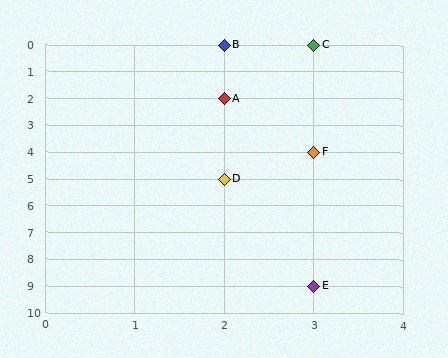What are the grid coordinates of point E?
Point E is at grid coordinates (3, 9).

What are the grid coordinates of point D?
Point D is at grid coordinates (2, 5).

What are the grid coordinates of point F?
Point F is at grid coordinates (3, 4).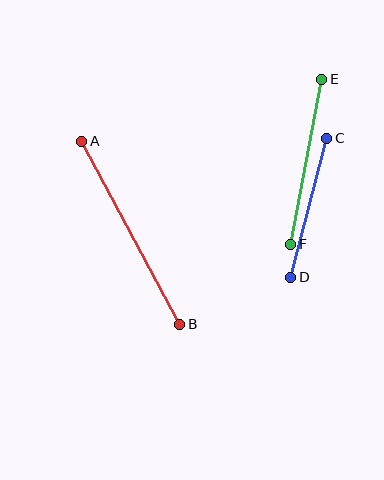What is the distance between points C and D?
The distance is approximately 144 pixels.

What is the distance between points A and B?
The distance is approximately 208 pixels.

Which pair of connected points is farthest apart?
Points A and B are farthest apart.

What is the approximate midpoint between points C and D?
The midpoint is at approximately (309, 208) pixels.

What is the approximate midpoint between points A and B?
The midpoint is at approximately (131, 233) pixels.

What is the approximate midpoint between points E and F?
The midpoint is at approximately (306, 162) pixels.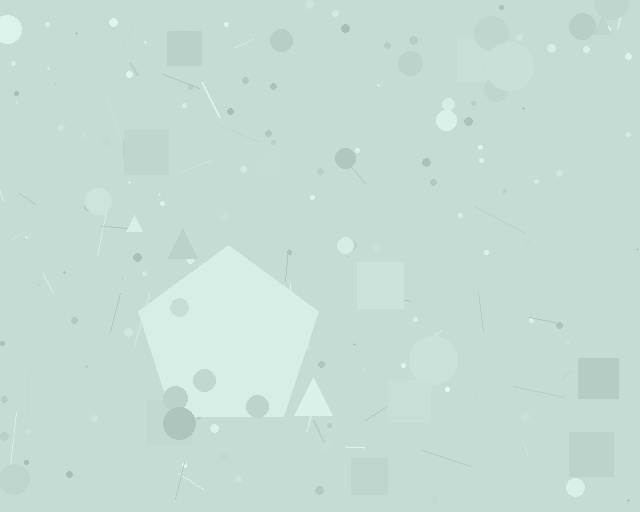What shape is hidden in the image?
A pentagon is hidden in the image.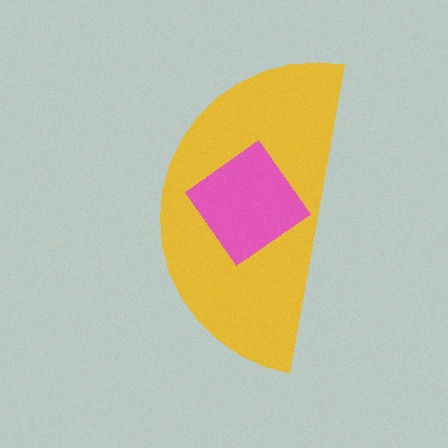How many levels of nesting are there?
2.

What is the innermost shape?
The pink diamond.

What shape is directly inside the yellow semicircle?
The pink diamond.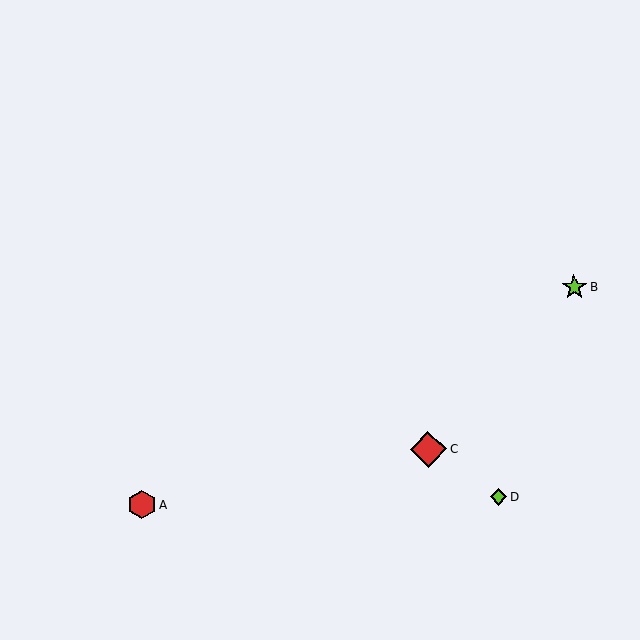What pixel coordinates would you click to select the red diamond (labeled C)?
Click at (428, 449) to select the red diamond C.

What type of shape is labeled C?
Shape C is a red diamond.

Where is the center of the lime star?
The center of the lime star is at (574, 287).